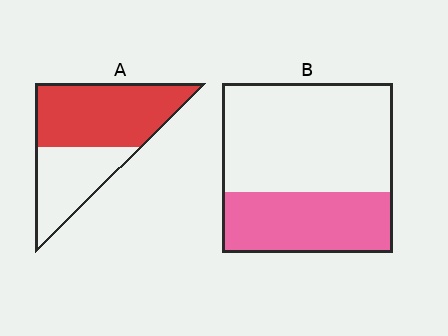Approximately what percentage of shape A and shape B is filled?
A is approximately 60% and B is approximately 35%.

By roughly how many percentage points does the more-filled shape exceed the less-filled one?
By roughly 25 percentage points (A over B).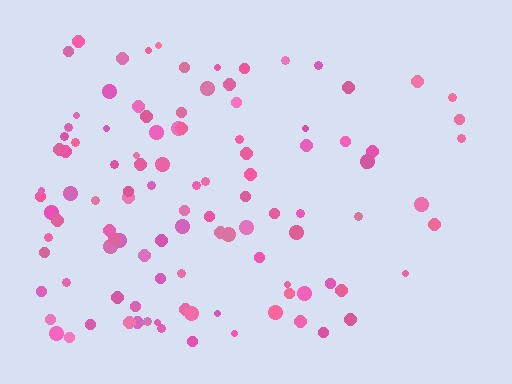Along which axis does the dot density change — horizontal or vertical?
Horizontal.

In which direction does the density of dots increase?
From right to left, with the left side densest.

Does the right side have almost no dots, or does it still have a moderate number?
Still a moderate number, just noticeably fewer than the left.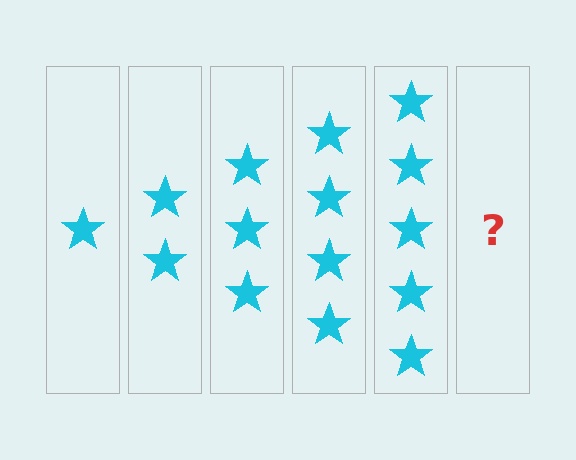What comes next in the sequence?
The next element should be 6 stars.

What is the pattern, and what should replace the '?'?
The pattern is that each step adds one more star. The '?' should be 6 stars.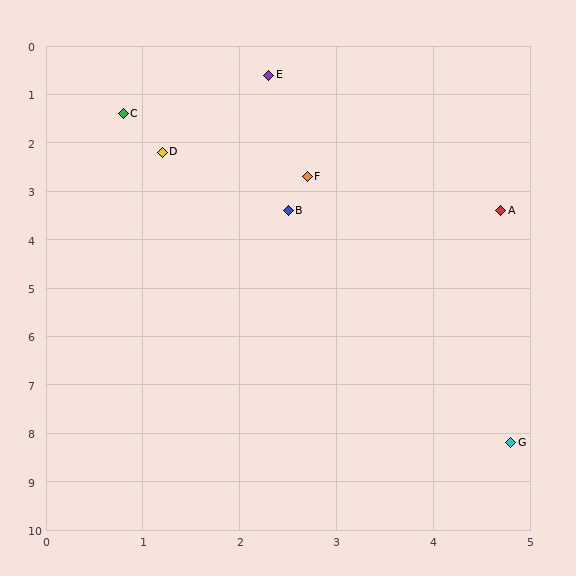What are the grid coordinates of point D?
Point D is at approximately (1.2, 2.2).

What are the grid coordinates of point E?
Point E is at approximately (2.3, 0.6).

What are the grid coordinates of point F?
Point F is at approximately (2.7, 2.7).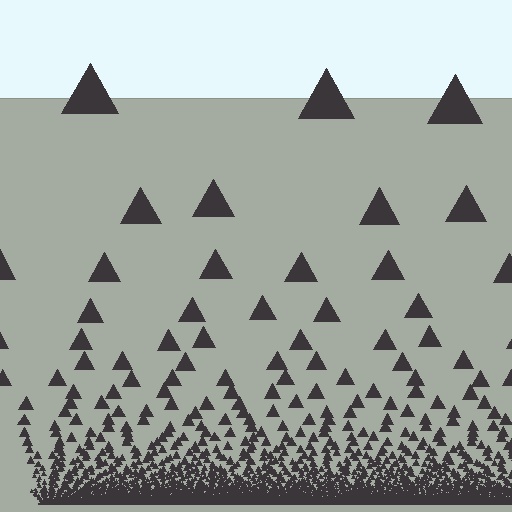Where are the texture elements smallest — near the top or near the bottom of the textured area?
Near the bottom.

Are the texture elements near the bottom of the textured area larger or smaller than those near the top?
Smaller. The gradient is inverted — elements near the bottom are smaller and denser.